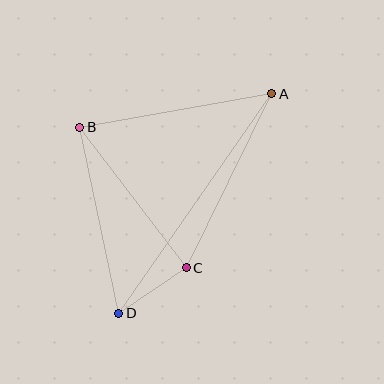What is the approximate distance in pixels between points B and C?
The distance between B and C is approximately 176 pixels.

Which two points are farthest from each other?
Points A and D are farthest from each other.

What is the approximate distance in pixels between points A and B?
The distance between A and B is approximately 194 pixels.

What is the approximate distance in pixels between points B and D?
The distance between B and D is approximately 190 pixels.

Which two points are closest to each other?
Points C and D are closest to each other.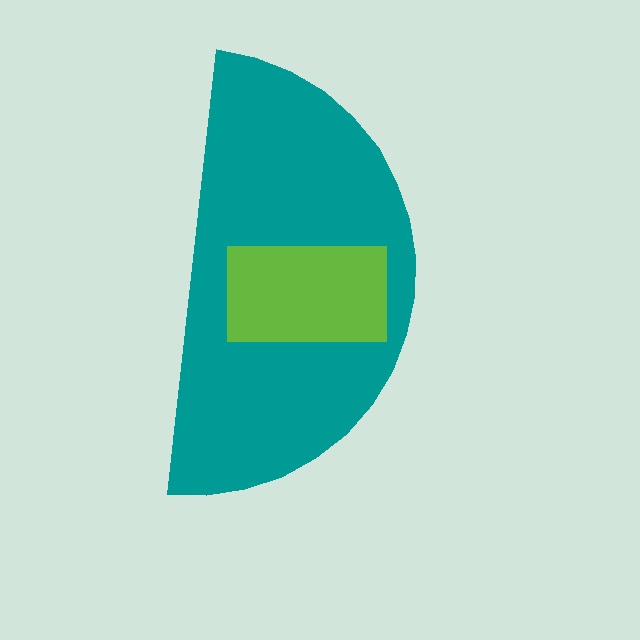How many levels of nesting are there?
2.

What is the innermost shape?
The lime rectangle.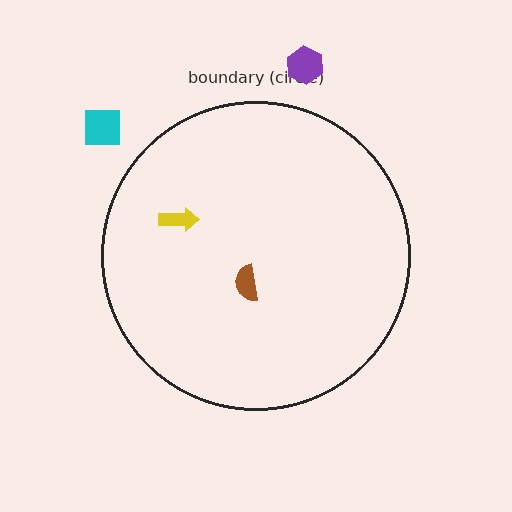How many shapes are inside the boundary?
2 inside, 2 outside.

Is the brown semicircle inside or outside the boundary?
Inside.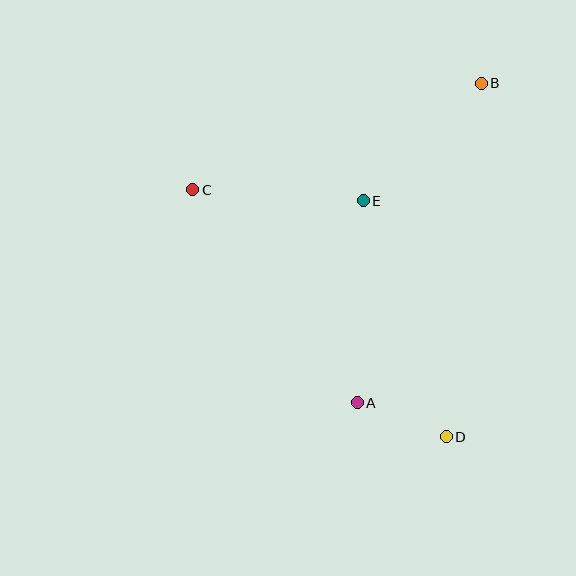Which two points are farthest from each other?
Points B and D are farthest from each other.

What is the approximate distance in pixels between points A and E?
The distance between A and E is approximately 202 pixels.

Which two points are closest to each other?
Points A and D are closest to each other.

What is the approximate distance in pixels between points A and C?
The distance between A and C is approximately 269 pixels.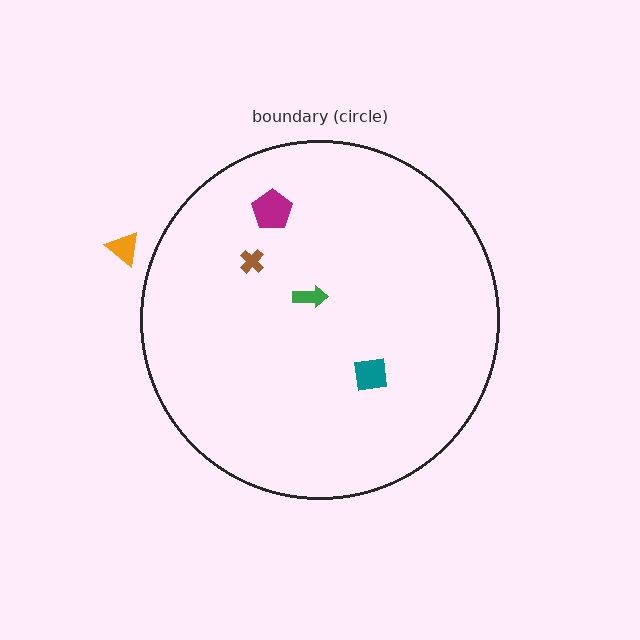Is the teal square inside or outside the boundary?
Inside.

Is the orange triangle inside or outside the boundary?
Outside.